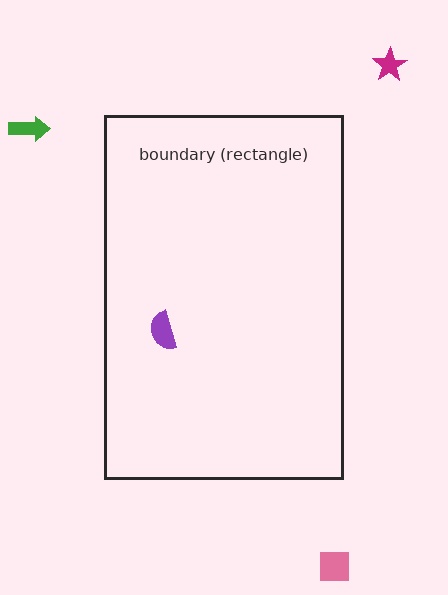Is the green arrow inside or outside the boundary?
Outside.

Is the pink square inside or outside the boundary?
Outside.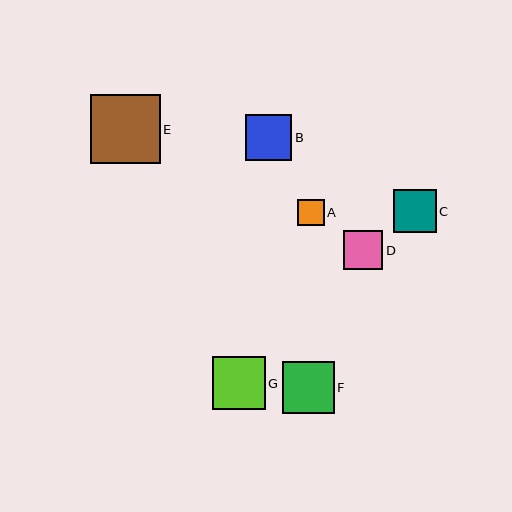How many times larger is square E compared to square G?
Square E is approximately 1.3 times the size of square G.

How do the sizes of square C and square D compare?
Square C and square D are approximately the same size.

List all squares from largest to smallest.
From largest to smallest: E, G, F, B, C, D, A.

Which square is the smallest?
Square A is the smallest with a size of approximately 26 pixels.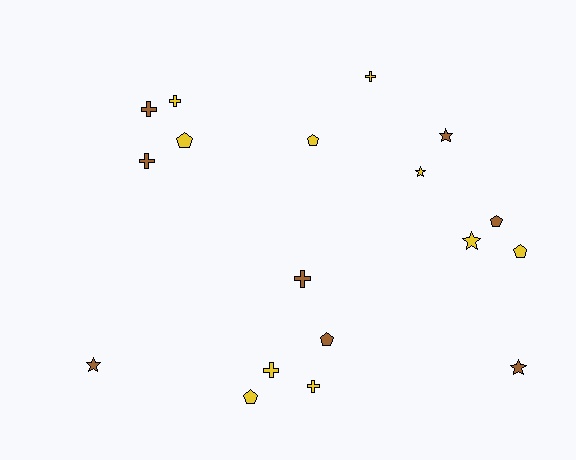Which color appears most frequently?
Yellow, with 10 objects.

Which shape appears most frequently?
Cross, with 7 objects.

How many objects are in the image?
There are 18 objects.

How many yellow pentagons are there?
There are 4 yellow pentagons.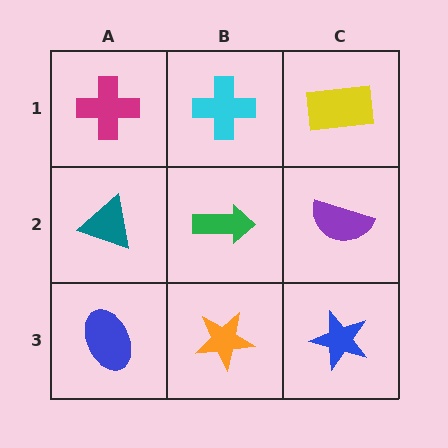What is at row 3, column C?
A blue star.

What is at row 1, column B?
A cyan cross.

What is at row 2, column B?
A green arrow.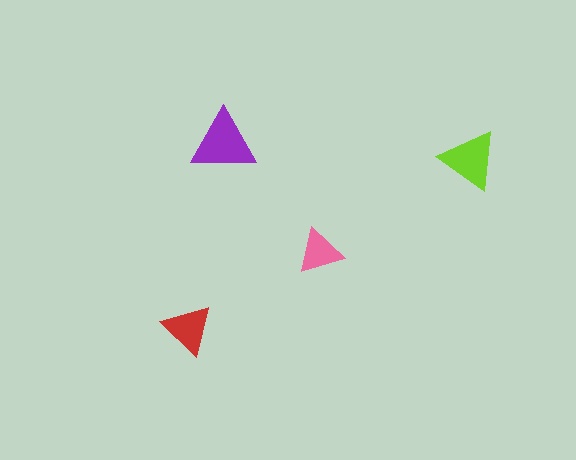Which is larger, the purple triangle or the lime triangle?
The purple one.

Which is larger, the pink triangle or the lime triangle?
The lime one.